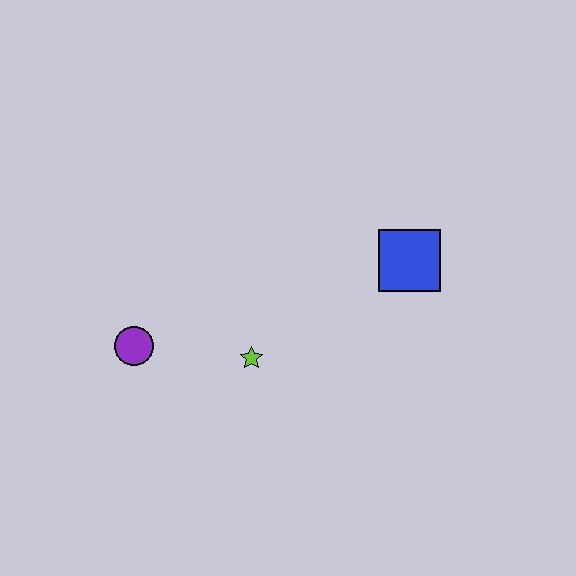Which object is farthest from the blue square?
The purple circle is farthest from the blue square.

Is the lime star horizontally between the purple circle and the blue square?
Yes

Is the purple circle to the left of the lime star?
Yes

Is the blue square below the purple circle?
No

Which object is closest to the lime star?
The purple circle is closest to the lime star.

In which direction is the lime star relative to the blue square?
The lime star is to the left of the blue square.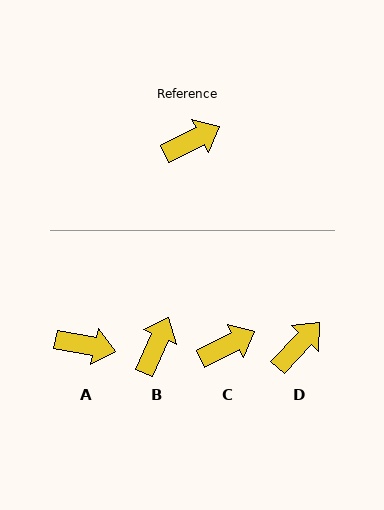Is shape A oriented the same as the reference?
No, it is off by about 38 degrees.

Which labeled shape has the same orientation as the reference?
C.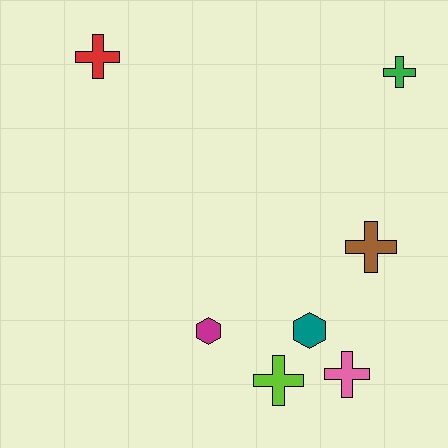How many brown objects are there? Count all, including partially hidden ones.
There is 1 brown object.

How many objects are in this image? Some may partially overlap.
There are 7 objects.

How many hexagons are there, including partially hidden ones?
There are 2 hexagons.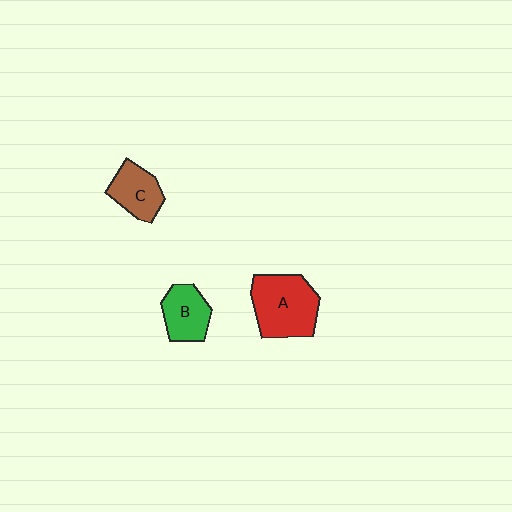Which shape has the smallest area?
Shape C (brown).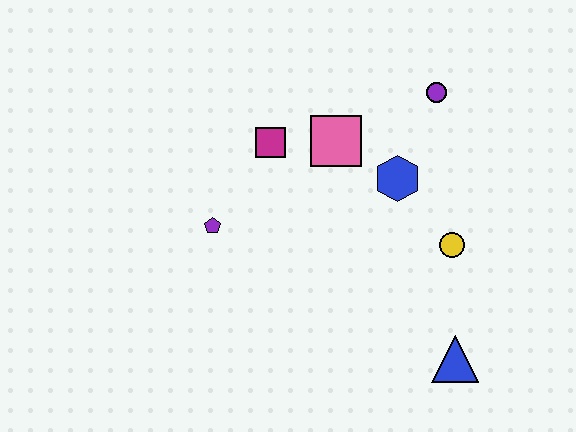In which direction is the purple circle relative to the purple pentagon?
The purple circle is to the right of the purple pentagon.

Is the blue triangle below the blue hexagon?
Yes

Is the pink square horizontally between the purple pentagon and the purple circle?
Yes